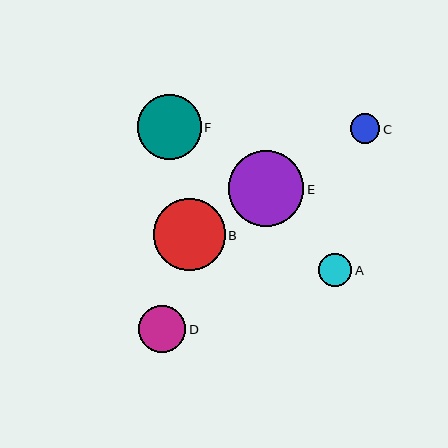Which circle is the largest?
Circle E is the largest with a size of approximately 75 pixels.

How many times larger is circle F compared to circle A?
Circle F is approximately 1.9 times the size of circle A.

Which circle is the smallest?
Circle C is the smallest with a size of approximately 29 pixels.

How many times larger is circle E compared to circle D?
Circle E is approximately 1.6 times the size of circle D.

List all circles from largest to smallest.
From largest to smallest: E, B, F, D, A, C.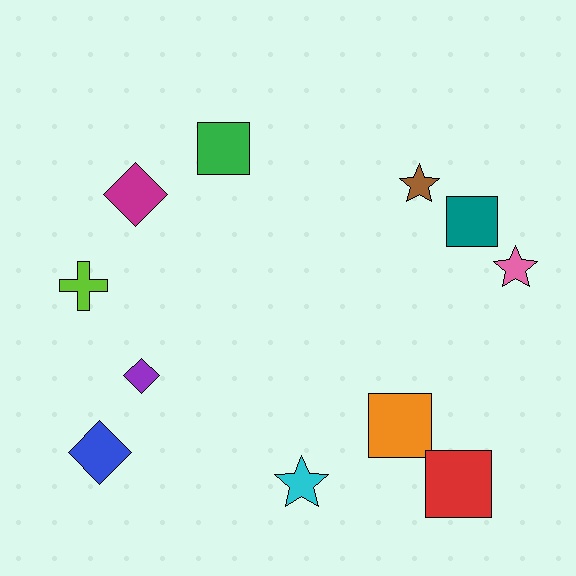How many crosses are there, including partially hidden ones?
There is 1 cross.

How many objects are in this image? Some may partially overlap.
There are 11 objects.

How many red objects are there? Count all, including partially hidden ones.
There is 1 red object.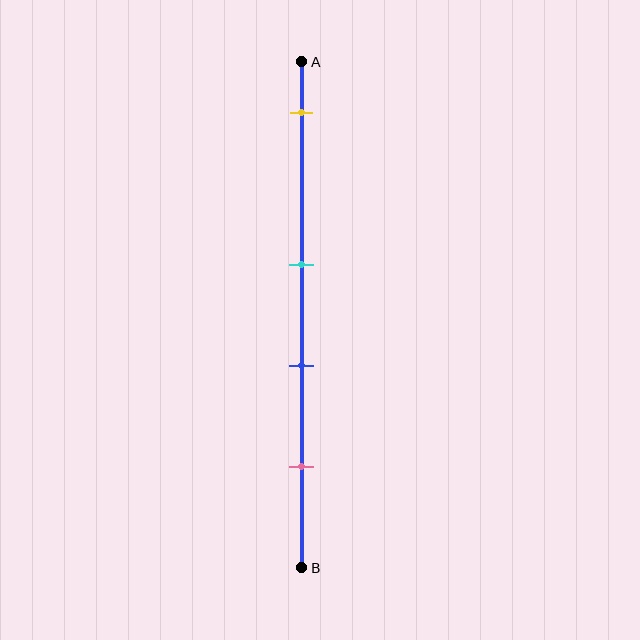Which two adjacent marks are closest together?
The cyan and blue marks are the closest adjacent pair.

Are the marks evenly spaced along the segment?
No, the marks are not evenly spaced.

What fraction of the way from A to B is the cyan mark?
The cyan mark is approximately 40% (0.4) of the way from A to B.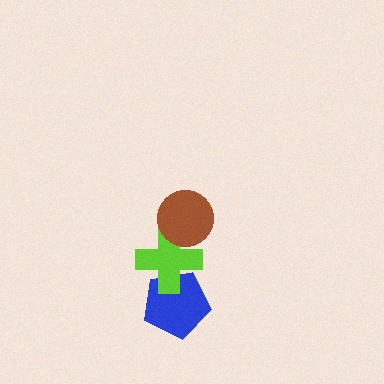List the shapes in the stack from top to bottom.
From top to bottom: the brown circle, the lime cross, the blue pentagon.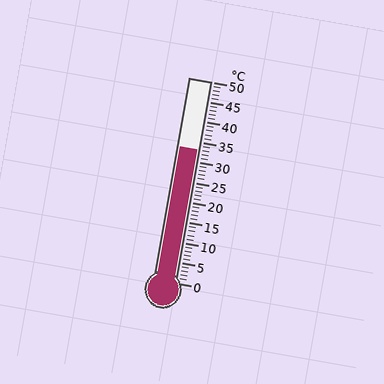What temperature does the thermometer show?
The thermometer shows approximately 33°C.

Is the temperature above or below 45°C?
The temperature is below 45°C.